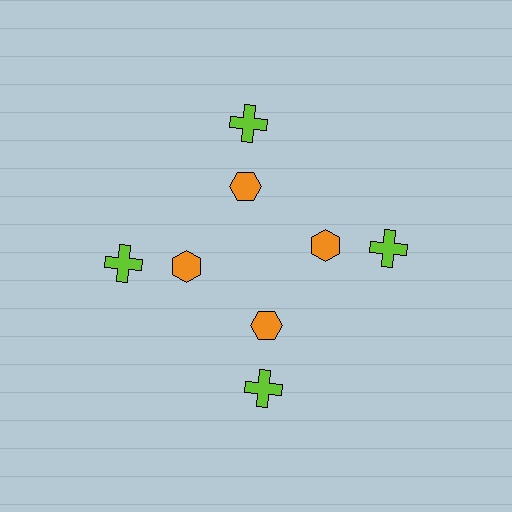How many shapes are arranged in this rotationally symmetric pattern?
There are 8 shapes, arranged in 4 groups of 2.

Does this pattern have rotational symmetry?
Yes, this pattern has 4-fold rotational symmetry. It looks the same after rotating 90 degrees around the center.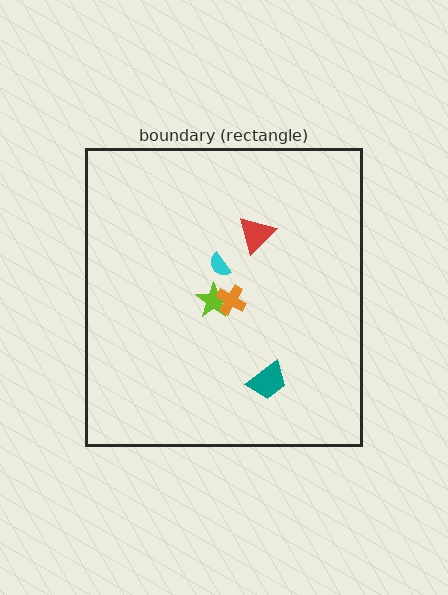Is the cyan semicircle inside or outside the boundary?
Inside.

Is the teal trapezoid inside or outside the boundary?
Inside.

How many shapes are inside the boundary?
5 inside, 0 outside.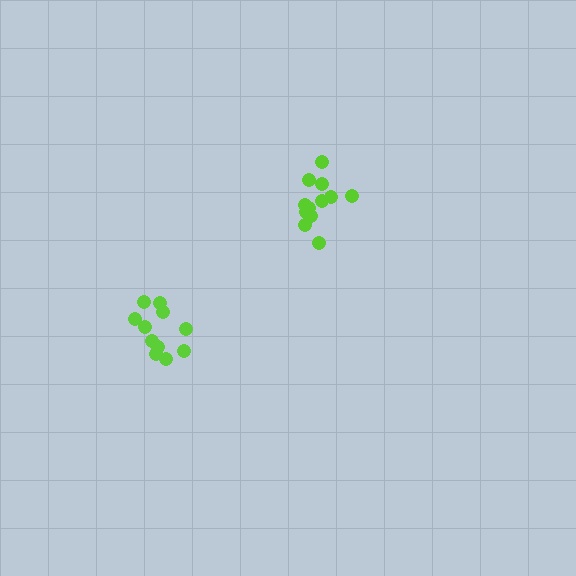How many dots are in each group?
Group 1: 11 dots, Group 2: 12 dots (23 total).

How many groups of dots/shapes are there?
There are 2 groups.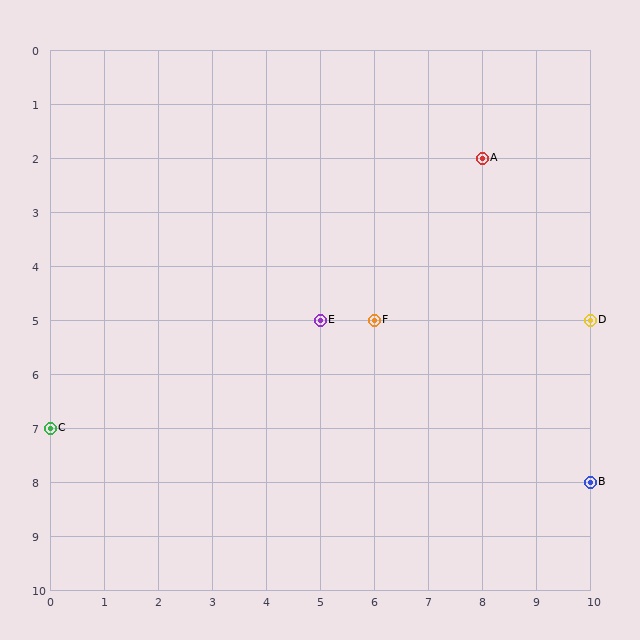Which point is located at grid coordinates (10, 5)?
Point D is at (10, 5).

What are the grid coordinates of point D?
Point D is at grid coordinates (10, 5).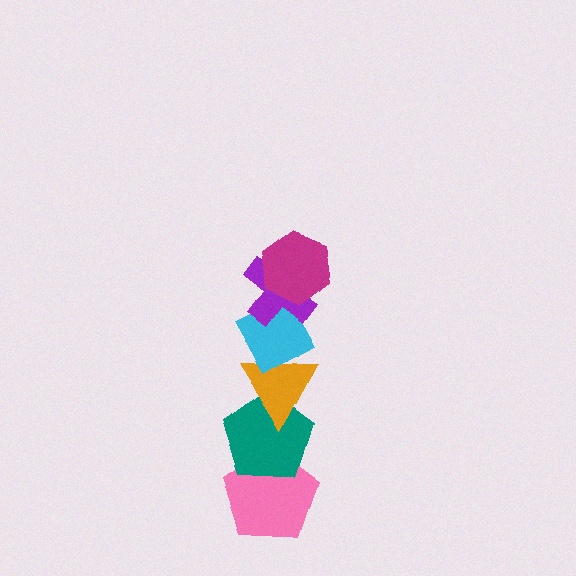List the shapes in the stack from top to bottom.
From top to bottom: the magenta hexagon, the purple cross, the cyan diamond, the orange triangle, the teal pentagon, the pink pentagon.